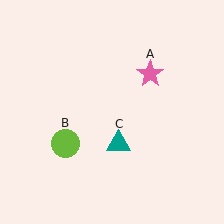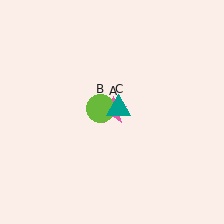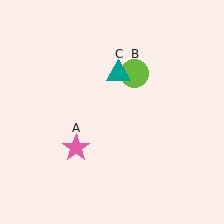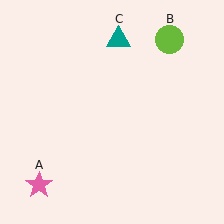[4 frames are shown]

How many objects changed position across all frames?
3 objects changed position: pink star (object A), lime circle (object B), teal triangle (object C).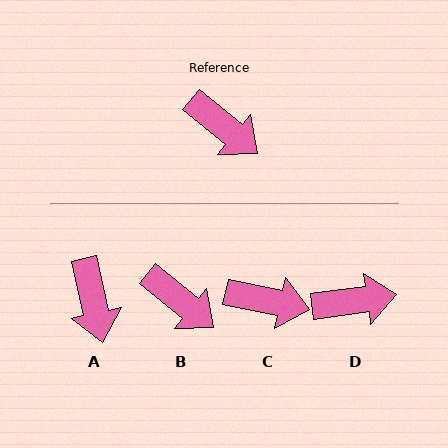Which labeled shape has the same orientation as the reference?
B.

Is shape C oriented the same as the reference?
No, it is off by about 28 degrees.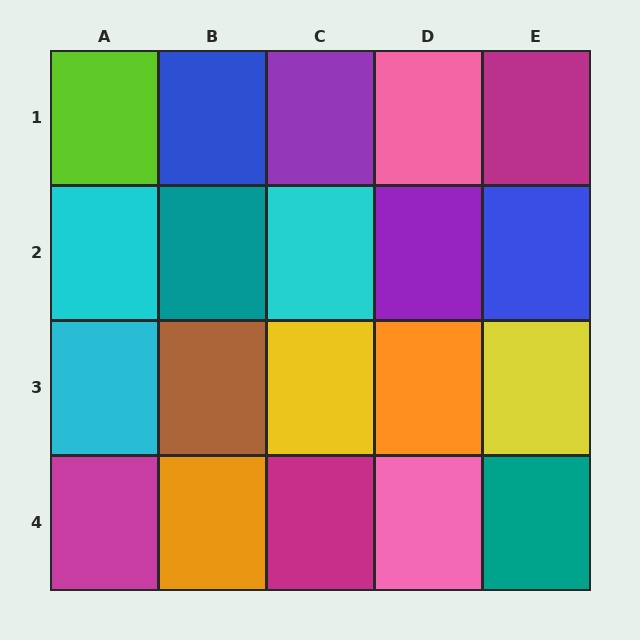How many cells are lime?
1 cell is lime.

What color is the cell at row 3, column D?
Orange.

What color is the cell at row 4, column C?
Magenta.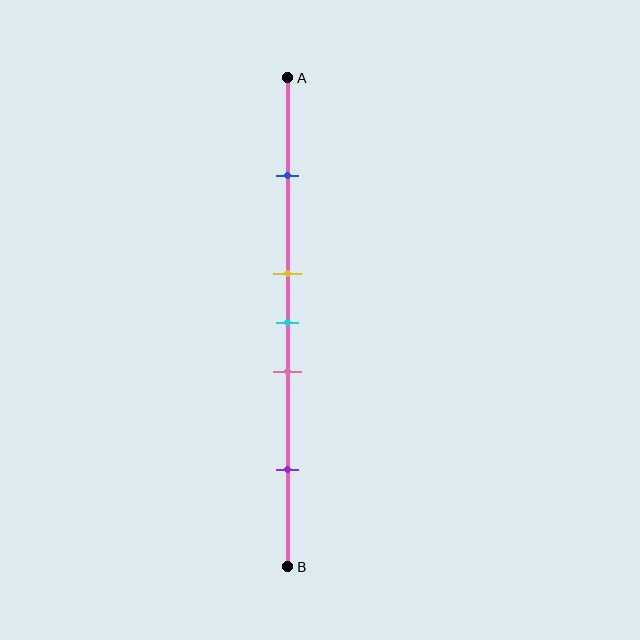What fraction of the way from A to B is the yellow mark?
The yellow mark is approximately 40% (0.4) of the way from A to B.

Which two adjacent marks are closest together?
The yellow and cyan marks are the closest adjacent pair.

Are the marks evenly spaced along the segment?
No, the marks are not evenly spaced.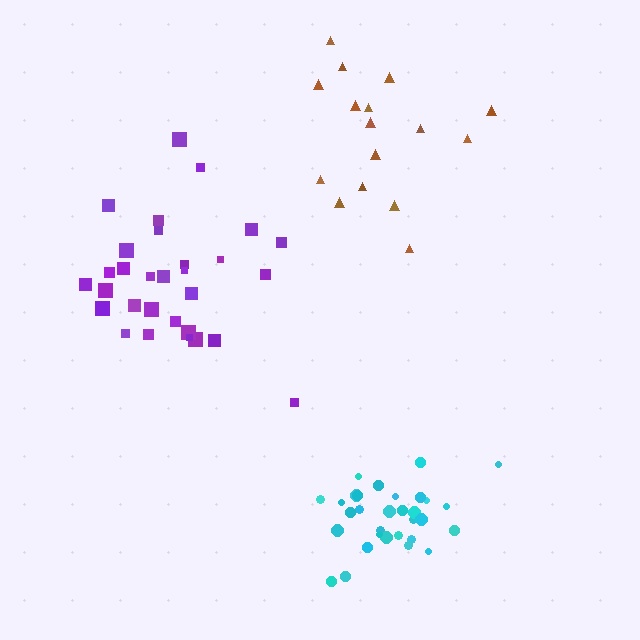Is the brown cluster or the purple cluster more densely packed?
Purple.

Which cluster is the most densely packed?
Cyan.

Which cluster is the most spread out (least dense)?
Brown.